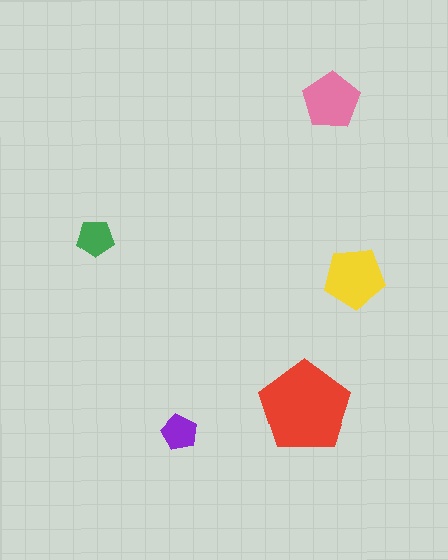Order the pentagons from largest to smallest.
the red one, the yellow one, the pink one, the green one, the purple one.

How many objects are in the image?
There are 5 objects in the image.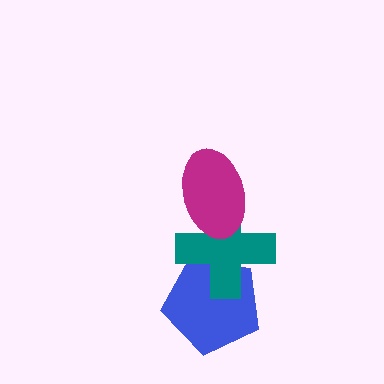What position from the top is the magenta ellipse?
The magenta ellipse is 1st from the top.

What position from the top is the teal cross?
The teal cross is 2nd from the top.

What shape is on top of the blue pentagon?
The teal cross is on top of the blue pentagon.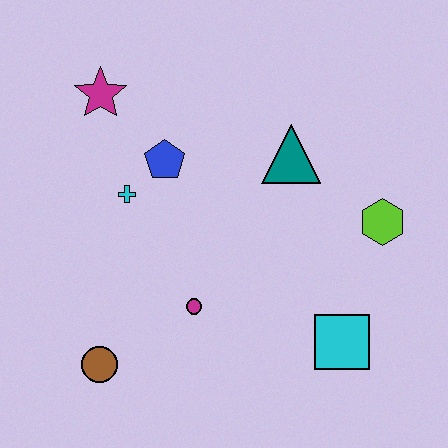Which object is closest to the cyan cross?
The blue pentagon is closest to the cyan cross.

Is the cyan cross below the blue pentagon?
Yes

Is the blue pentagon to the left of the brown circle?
No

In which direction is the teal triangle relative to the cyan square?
The teal triangle is above the cyan square.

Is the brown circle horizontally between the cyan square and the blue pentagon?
No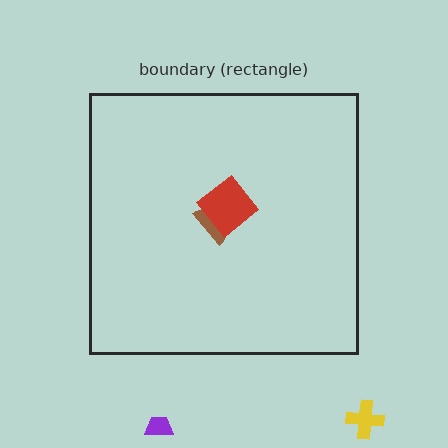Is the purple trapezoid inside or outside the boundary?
Outside.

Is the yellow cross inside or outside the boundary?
Outside.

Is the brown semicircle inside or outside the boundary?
Inside.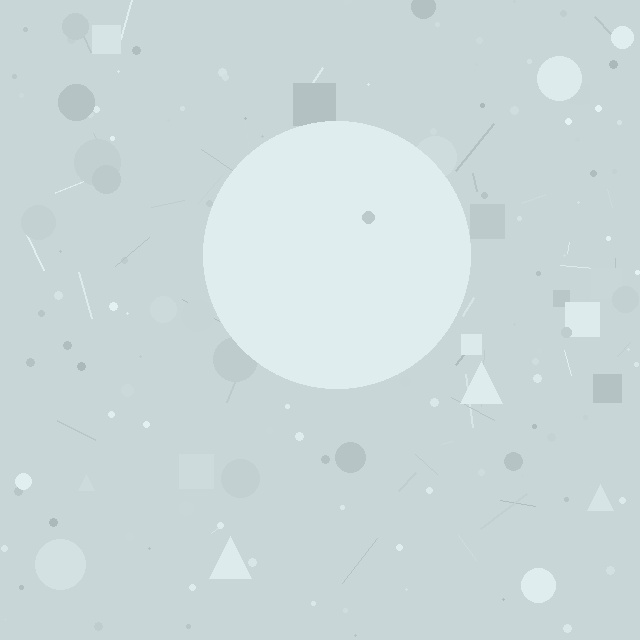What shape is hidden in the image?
A circle is hidden in the image.